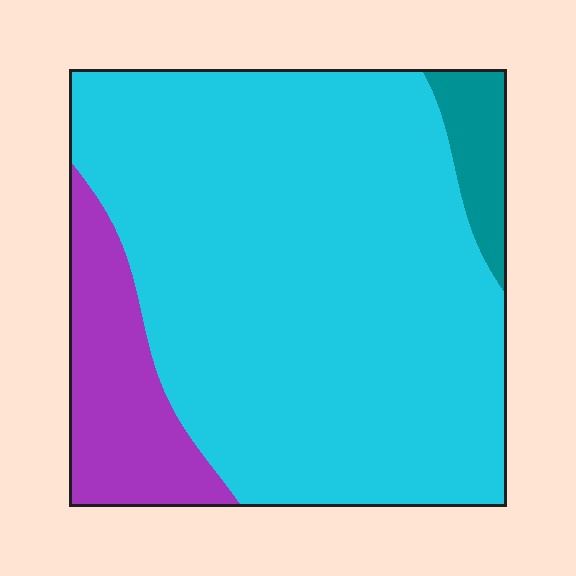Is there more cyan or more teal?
Cyan.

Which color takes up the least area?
Teal, at roughly 5%.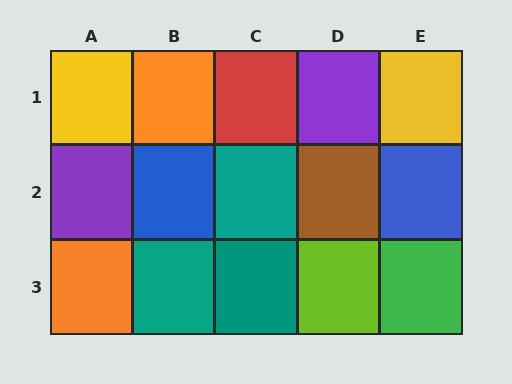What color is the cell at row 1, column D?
Purple.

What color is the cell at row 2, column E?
Blue.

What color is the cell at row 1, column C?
Red.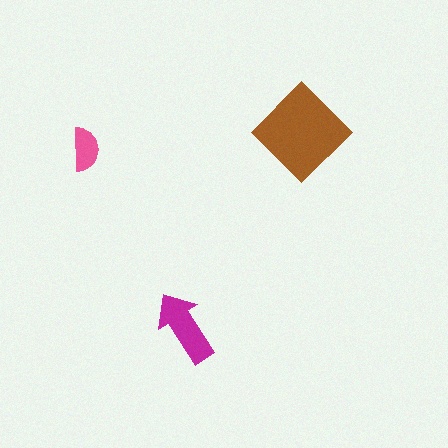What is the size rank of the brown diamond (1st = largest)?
1st.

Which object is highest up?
The brown diamond is topmost.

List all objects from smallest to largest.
The pink semicircle, the magenta arrow, the brown diamond.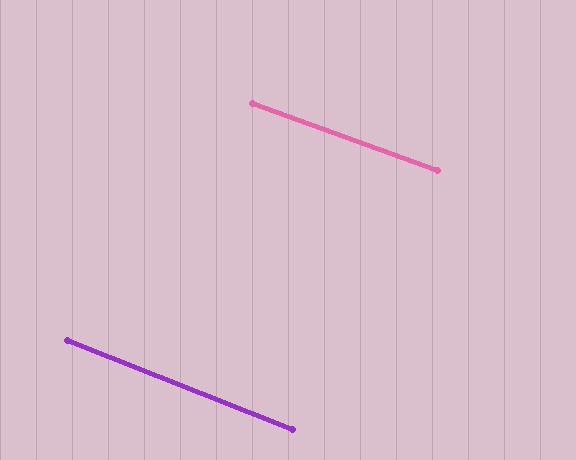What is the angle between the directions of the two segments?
Approximately 2 degrees.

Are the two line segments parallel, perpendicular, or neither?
Parallel — their directions differ by only 1.7°.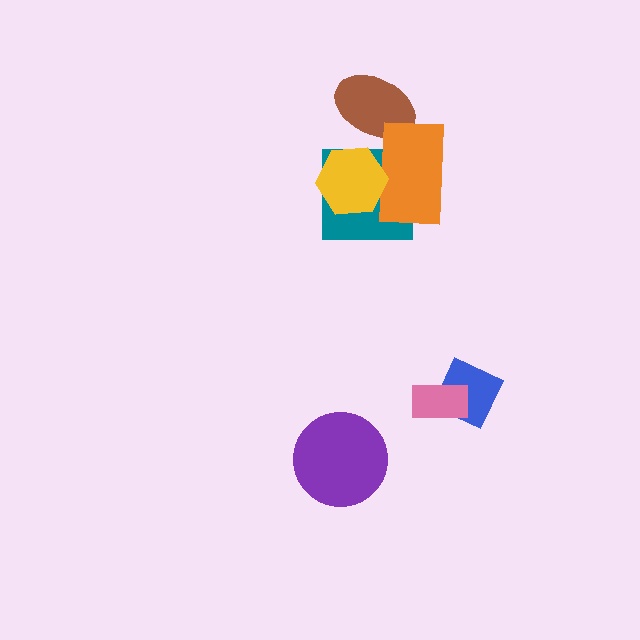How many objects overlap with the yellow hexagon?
2 objects overlap with the yellow hexagon.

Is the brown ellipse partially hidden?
Yes, it is partially covered by another shape.